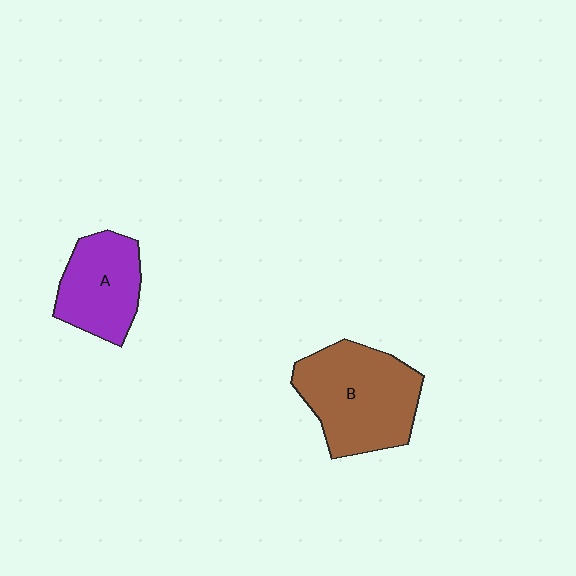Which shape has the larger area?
Shape B (brown).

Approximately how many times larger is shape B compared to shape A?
Approximately 1.5 times.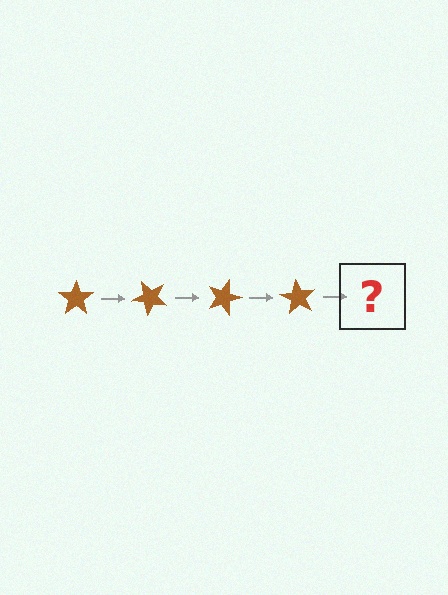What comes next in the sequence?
The next element should be a brown star rotated 180 degrees.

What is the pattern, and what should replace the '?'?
The pattern is that the star rotates 45 degrees each step. The '?' should be a brown star rotated 180 degrees.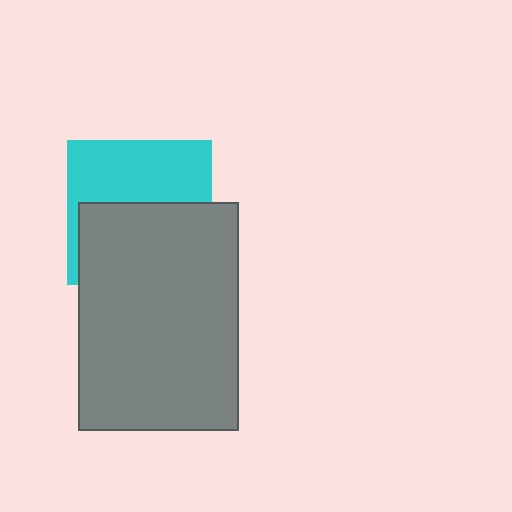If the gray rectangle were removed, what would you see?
You would see the complete cyan square.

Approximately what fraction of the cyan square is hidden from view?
Roughly 54% of the cyan square is hidden behind the gray rectangle.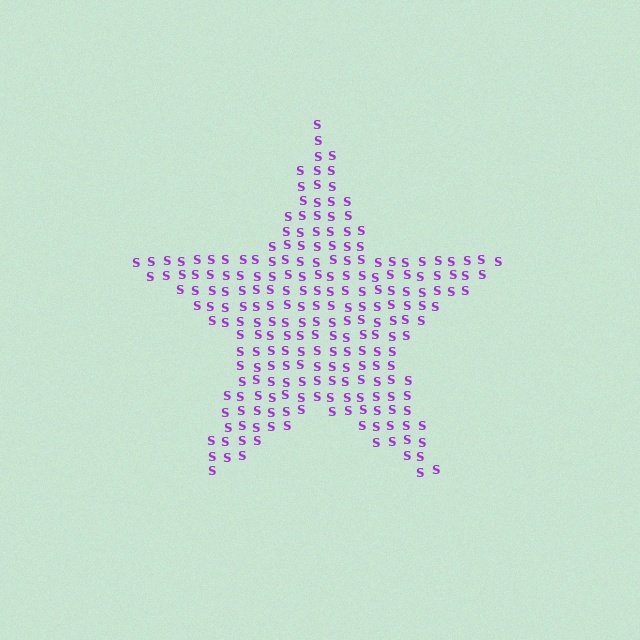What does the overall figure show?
The overall figure shows a star.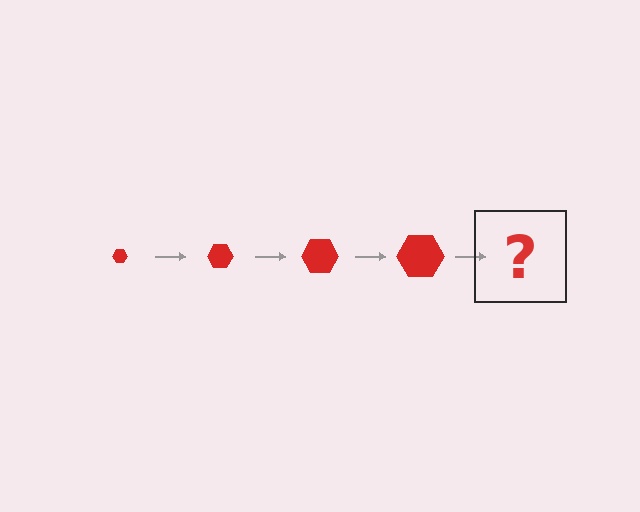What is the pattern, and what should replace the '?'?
The pattern is that the hexagon gets progressively larger each step. The '?' should be a red hexagon, larger than the previous one.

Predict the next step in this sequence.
The next step is a red hexagon, larger than the previous one.